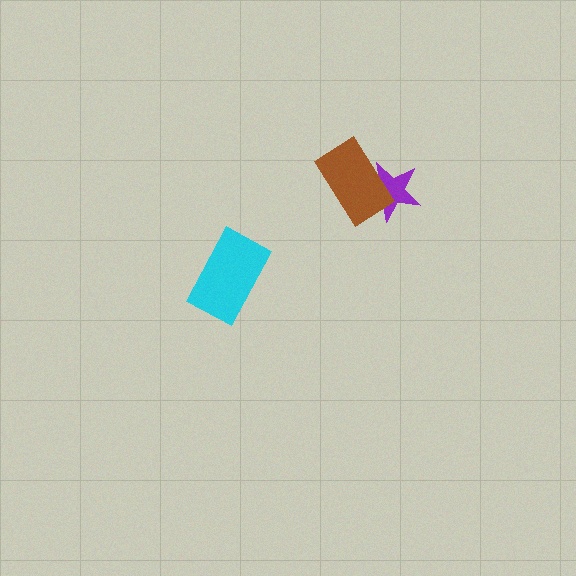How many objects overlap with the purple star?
1 object overlaps with the purple star.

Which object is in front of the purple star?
The brown rectangle is in front of the purple star.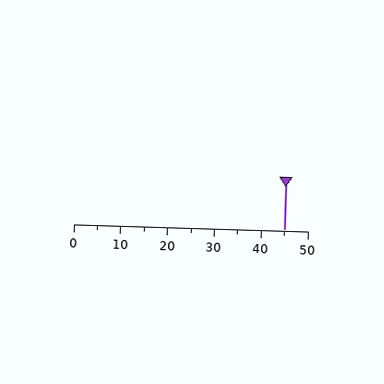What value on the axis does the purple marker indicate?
The marker indicates approximately 45.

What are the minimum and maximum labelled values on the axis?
The axis runs from 0 to 50.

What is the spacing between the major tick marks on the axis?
The major ticks are spaced 10 apart.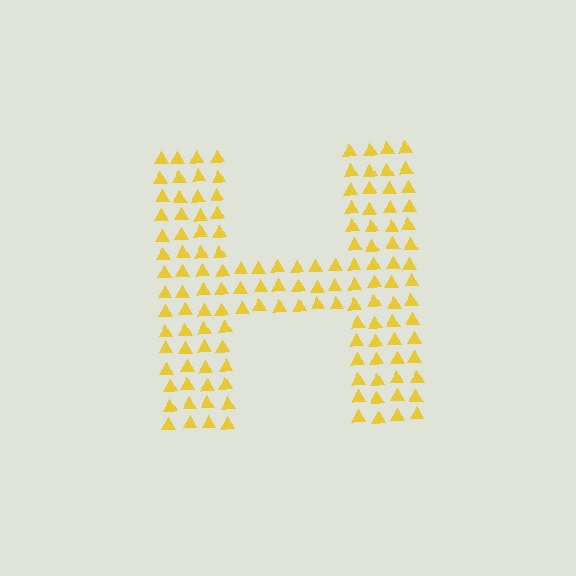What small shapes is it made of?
It is made of small triangles.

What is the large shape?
The large shape is the letter H.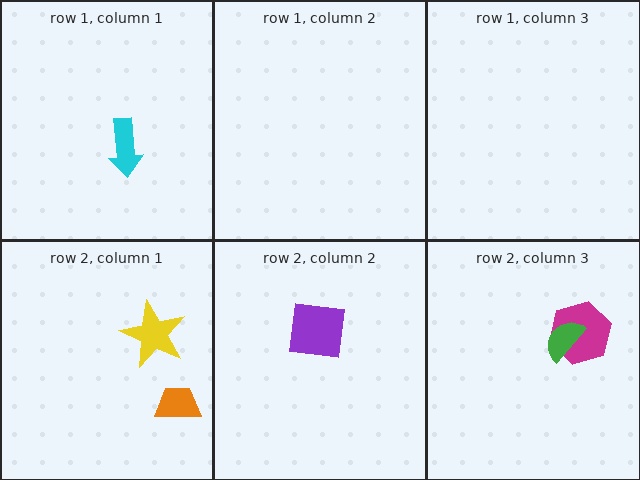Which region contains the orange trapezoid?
The row 2, column 1 region.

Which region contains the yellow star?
The row 2, column 1 region.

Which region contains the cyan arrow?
The row 1, column 1 region.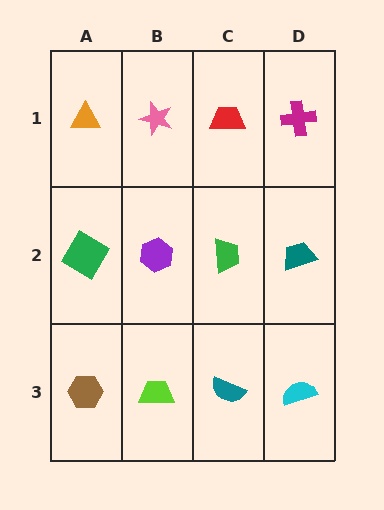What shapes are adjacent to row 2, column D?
A magenta cross (row 1, column D), a cyan semicircle (row 3, column D), a green trapezoid (row 2, column C).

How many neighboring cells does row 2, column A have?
3.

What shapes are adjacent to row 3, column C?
A green trapezoid (row 2, column C), a lime trapezoid (row 3, column B), a cyan semicircle (row 3, column D).